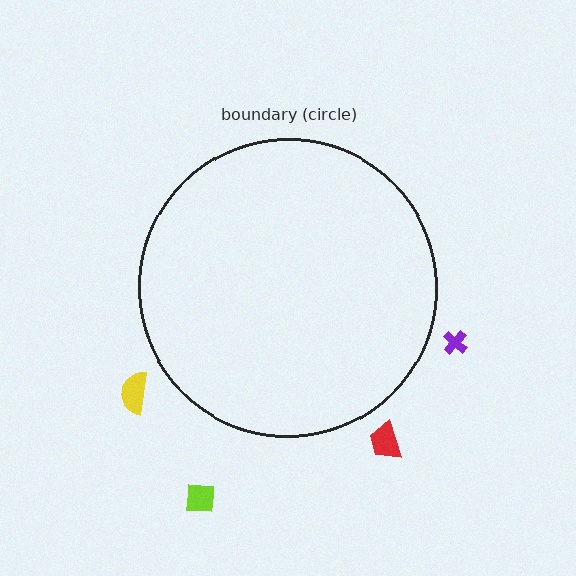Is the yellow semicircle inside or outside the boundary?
Outside.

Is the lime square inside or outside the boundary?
Outside.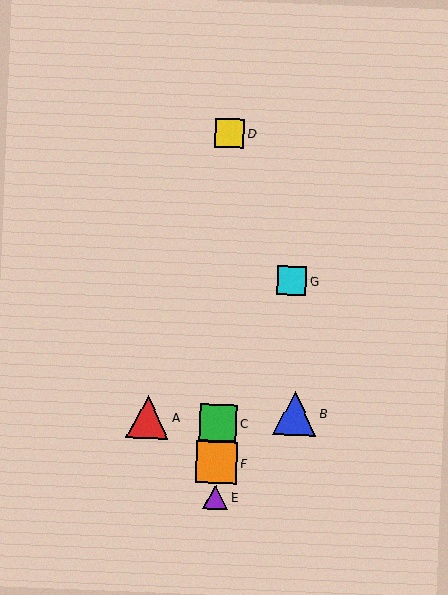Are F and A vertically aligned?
No, F is at x≈217 and A is at x≈148.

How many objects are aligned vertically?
4 objects (C, D, E, F) are aligned vertically.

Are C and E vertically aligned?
Yes, both are at x≈218.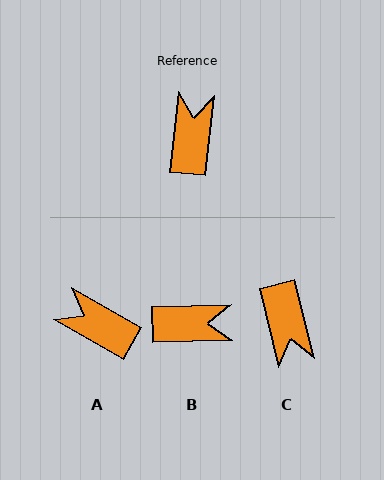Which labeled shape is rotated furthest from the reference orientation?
C, about 160 degrees away.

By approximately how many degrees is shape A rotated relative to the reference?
Approximately 66 degrees counter-clockwise.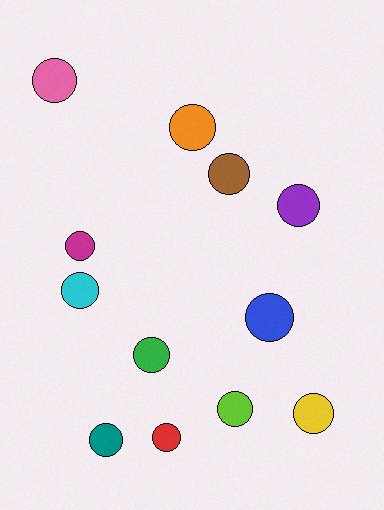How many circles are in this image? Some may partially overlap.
There are 12 circles.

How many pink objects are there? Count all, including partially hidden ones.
There is 1 pink object.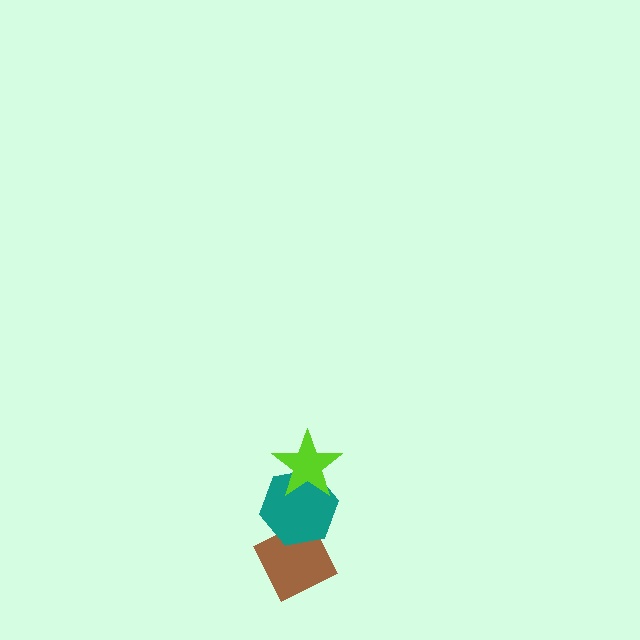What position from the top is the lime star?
The lime star is 1st from the top.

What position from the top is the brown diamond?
The brown diamond is 3rd from the top.